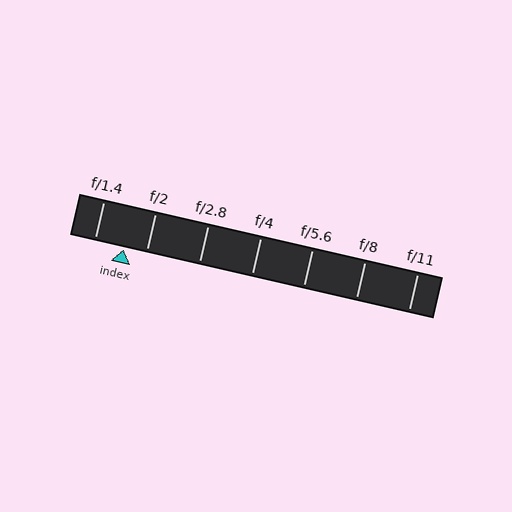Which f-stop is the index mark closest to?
The index mark is closest to f/2.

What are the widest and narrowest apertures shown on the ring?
The widest aperture shown is f/1.4 and the narrowest is f/11.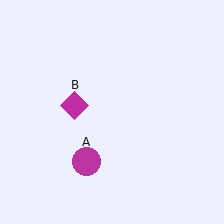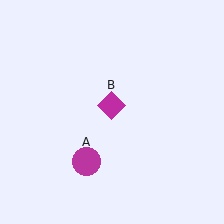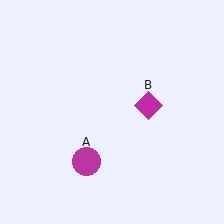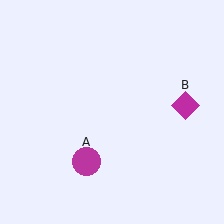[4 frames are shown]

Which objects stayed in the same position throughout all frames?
Magenta circle (object A) remained stationary.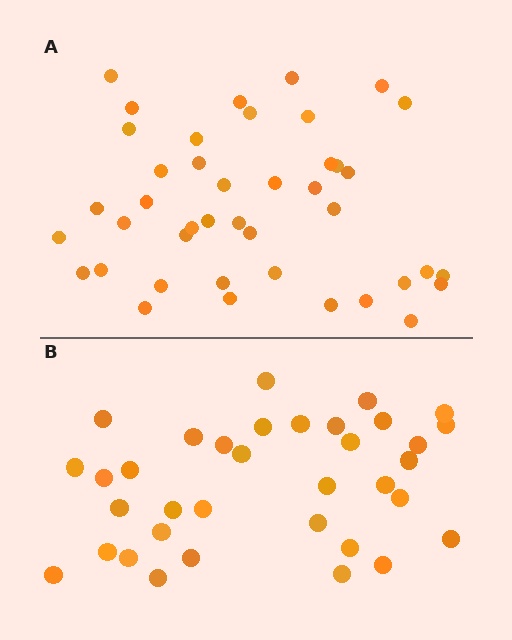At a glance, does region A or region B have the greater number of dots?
Region A (the top region) has more dots.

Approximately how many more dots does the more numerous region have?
Region A has roughly 8 or so more dots than region B.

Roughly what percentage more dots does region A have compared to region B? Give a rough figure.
About 20% more.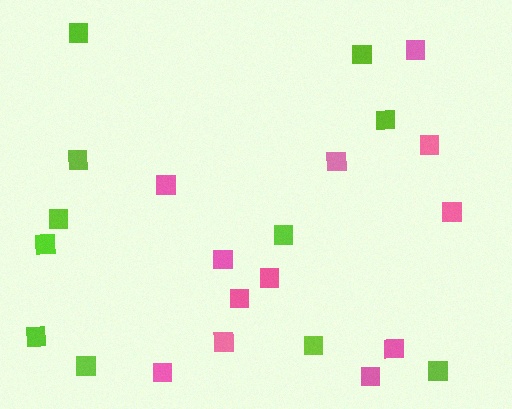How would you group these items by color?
There are 2 groups: one group of lime squares (11) and one group of pink squares (12).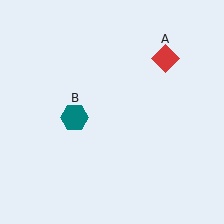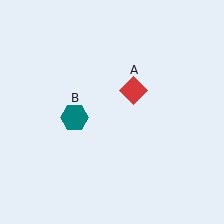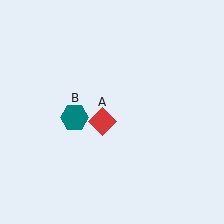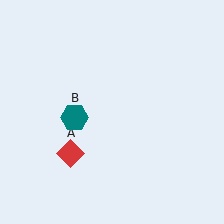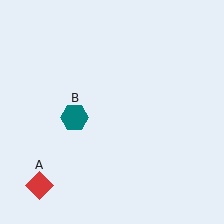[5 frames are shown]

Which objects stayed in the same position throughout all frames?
Teal hexagon (object B) remained stationary.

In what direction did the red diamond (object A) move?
The red diamond (object A) moved down and to the left.